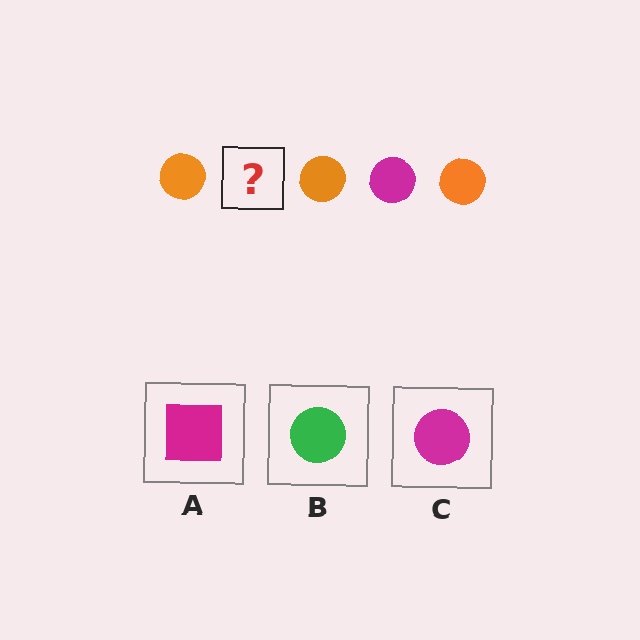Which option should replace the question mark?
Option C.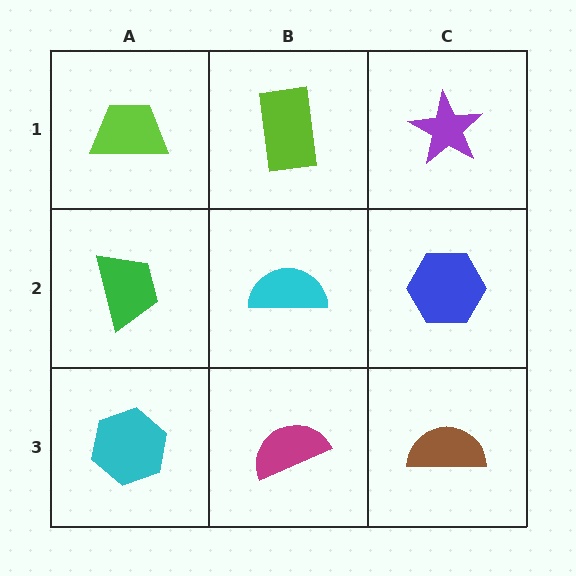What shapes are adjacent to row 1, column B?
A cyan semicircle (row 2, column B), a lime trapezoid (row 1, column A), a purple star (row 1, column C).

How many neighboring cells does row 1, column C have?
2.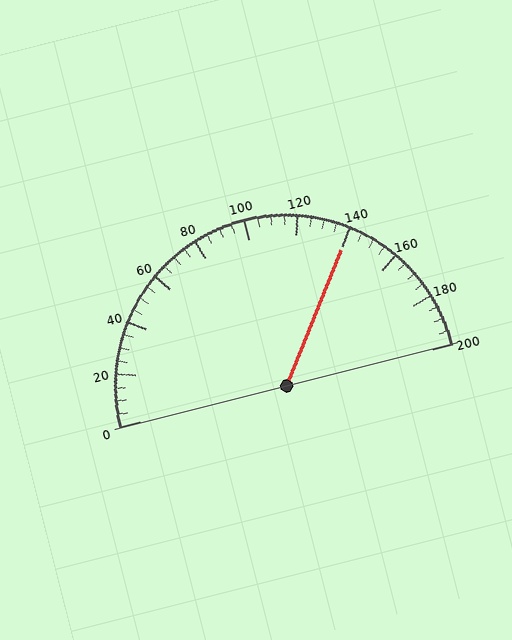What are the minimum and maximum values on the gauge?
The gauge ranges from 0 to 200.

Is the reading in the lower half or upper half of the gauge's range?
The reading is in the upper half of the range (0 to 200).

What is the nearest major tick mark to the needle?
The nearest major tick mark is 140.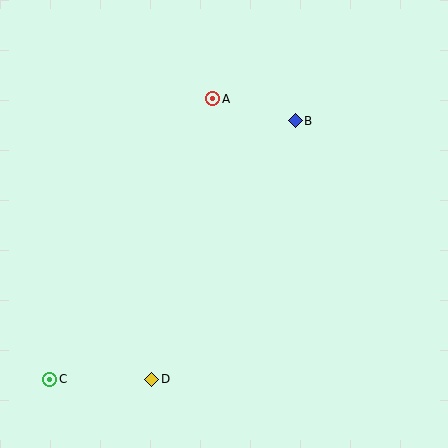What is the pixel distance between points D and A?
The distance between D and A is 287 pixels.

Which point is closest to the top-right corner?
Point B is closest to the top-right corner.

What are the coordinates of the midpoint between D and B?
The midpoint between D and B is at (224, 250).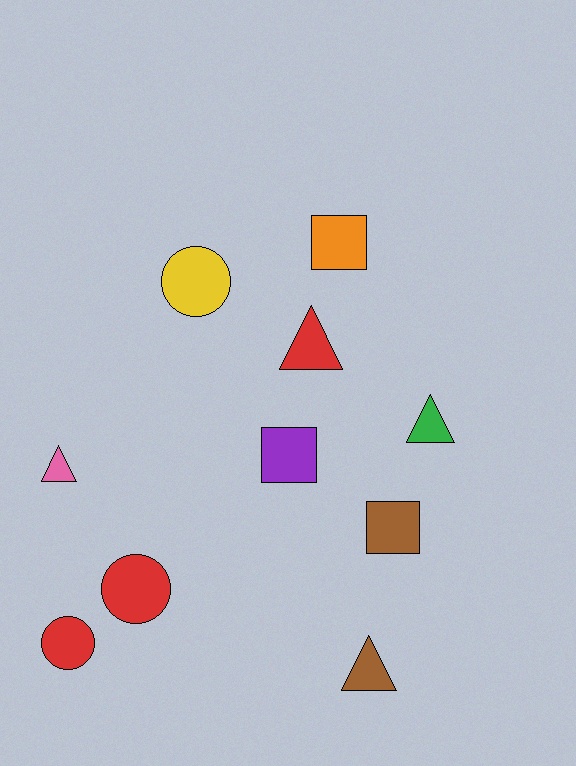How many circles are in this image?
There are 3 circles.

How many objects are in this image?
There are 10 objects.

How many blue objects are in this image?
There are no blue objects.